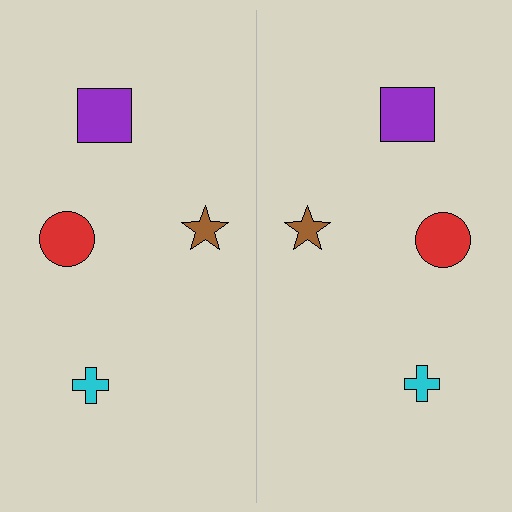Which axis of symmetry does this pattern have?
The pattern has a vertical axis of symmetry running through the center of the image.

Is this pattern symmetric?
Yes, this pattern has bilateral (reflection) symmetry.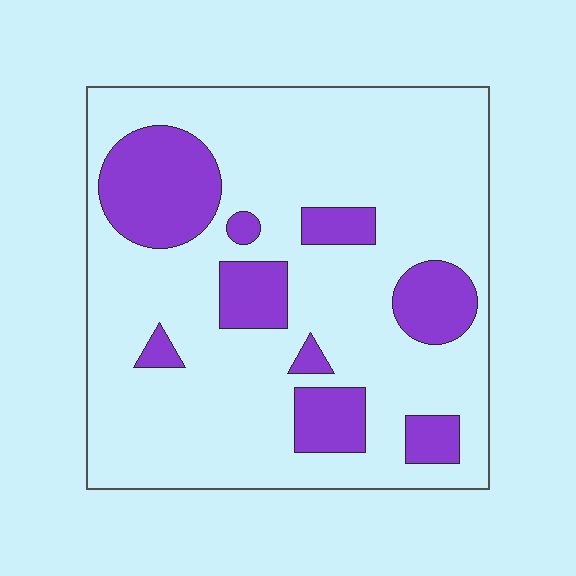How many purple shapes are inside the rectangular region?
9.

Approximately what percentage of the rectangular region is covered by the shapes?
Approximately 20%.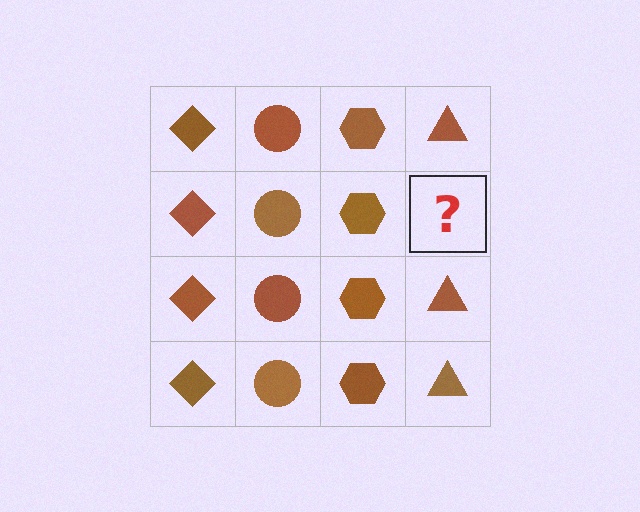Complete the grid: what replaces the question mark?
The question mark should be replaced with a brown triangle.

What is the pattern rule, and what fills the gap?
The rule is that each column has a consistent shape. The gap should be filled with a brown triangle.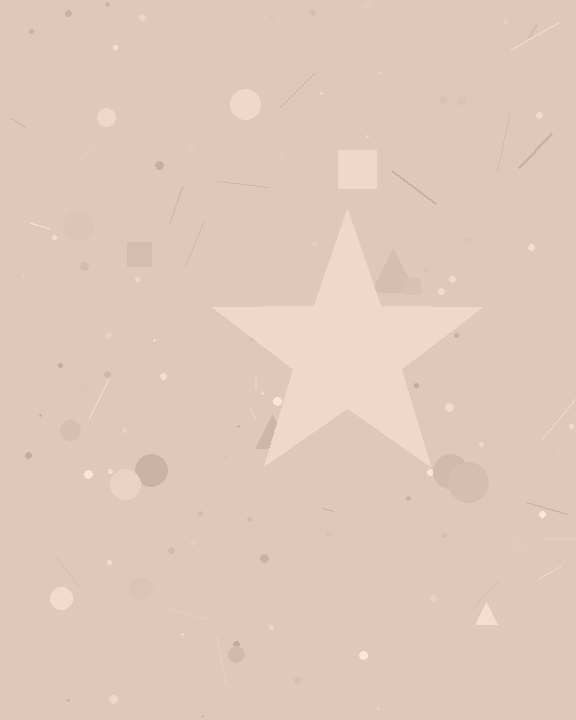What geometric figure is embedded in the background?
A star is embedded in the background.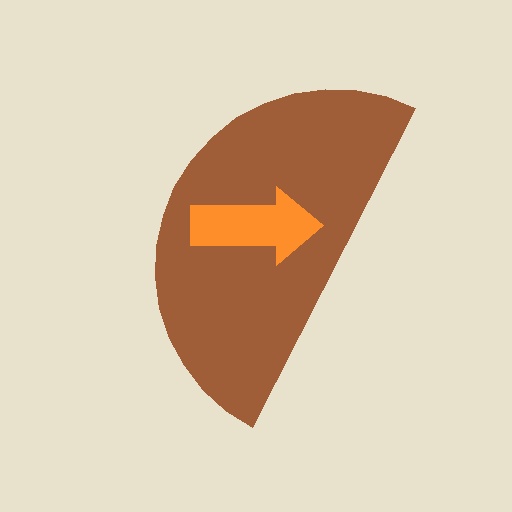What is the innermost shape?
The orange arrow.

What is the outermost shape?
The brown semicircle.